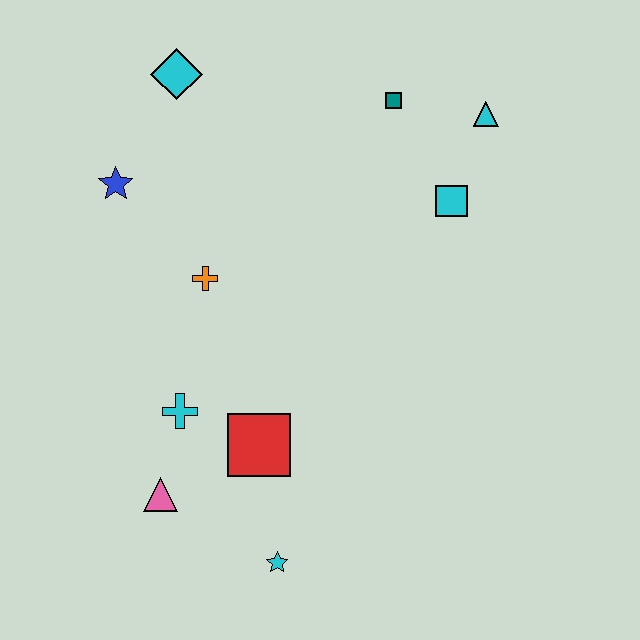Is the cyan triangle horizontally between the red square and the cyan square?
No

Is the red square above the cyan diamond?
No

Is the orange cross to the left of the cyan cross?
No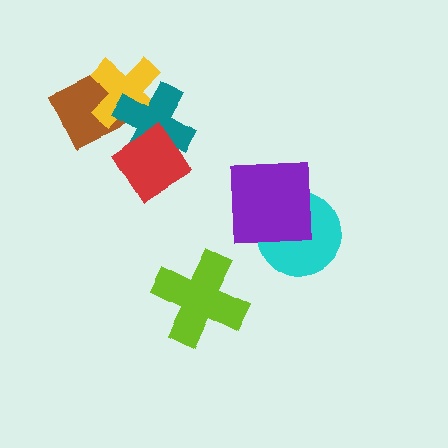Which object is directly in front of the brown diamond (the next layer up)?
The yellow cross is directly in front of the brown diamond.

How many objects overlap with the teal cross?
3 objects overlap with the teal cross.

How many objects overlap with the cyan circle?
1 object overlaps with the cyan circle.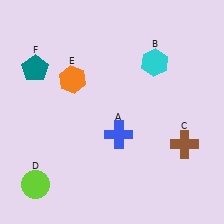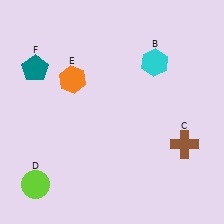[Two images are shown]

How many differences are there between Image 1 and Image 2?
There is 1 difference between the two images.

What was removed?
The blue cross (A) was removed in Image 2.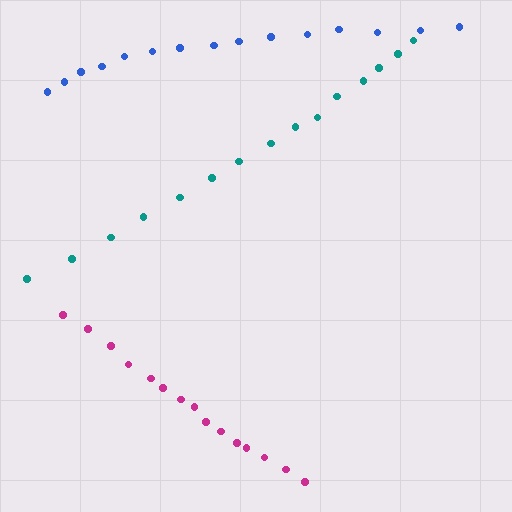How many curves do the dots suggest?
There are 3 distinct paths.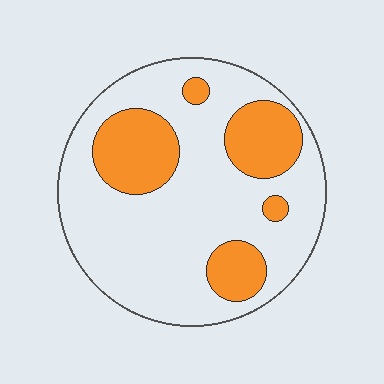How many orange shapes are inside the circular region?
5.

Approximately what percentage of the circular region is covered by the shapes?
Approximately 25%.